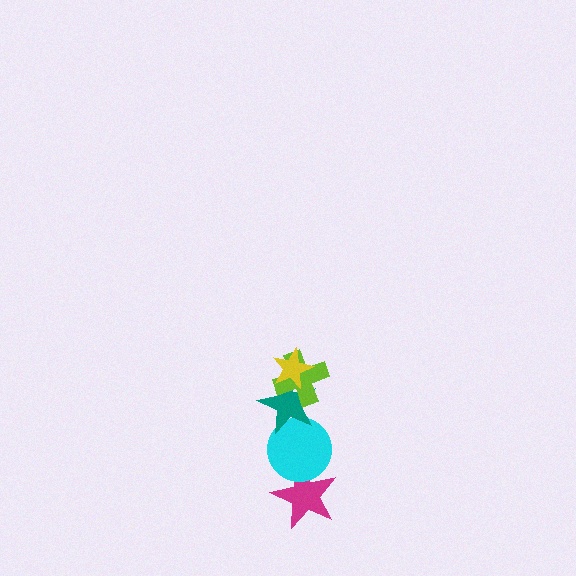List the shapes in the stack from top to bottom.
From top to bottom: the yellow star, the lime cross, the teal star, the cyan circle, the magenta star.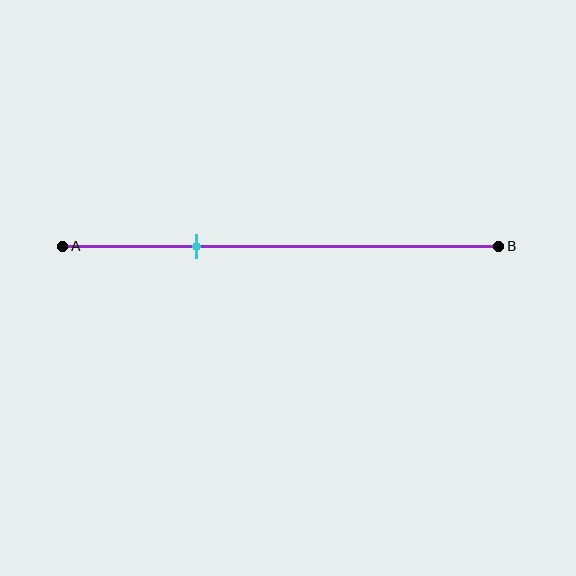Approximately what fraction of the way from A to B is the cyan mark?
The cyan mark is approximately 30% of the way from A to B.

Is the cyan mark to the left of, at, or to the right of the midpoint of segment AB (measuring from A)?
The cyan mark is to the left of the midpoint of segment AB.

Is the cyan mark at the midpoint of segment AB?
No, the mark is at about 30% from A, not at the 50% midpoint.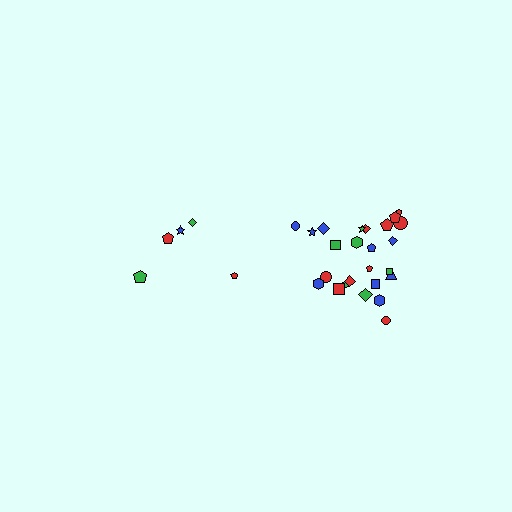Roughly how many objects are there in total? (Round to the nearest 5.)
Roughly 30 objects in total.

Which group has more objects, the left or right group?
The right group.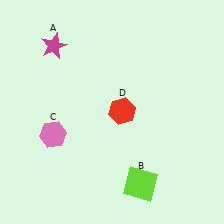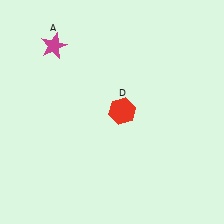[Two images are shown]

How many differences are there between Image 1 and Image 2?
There are 2 differences between the two images.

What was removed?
The lime square (B), the pink hexagon (C) were removed in Image 2.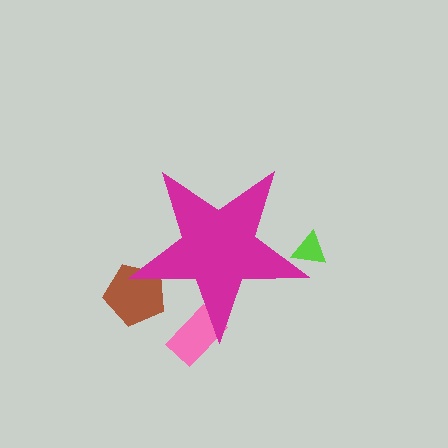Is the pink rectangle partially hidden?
Yes, the pink rectangle is partially hidden behind the magenta star.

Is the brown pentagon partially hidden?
Yes, the brown pentagon is partially hidden behind the magenta star.